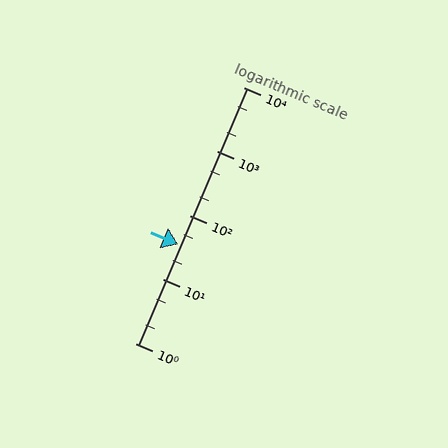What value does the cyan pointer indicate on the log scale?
The pointer indicates approximately 35.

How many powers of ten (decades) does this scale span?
The scale spans 4 decades, from 1 to 10000.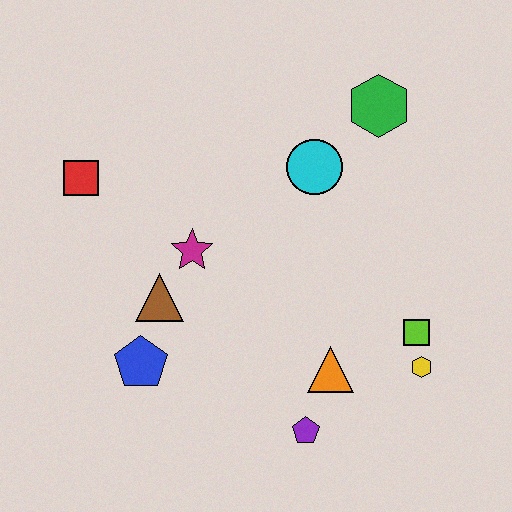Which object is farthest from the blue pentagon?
The green hexagon is farthest from the blue pentagon.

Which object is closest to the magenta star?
The brown triangle is closest to the magenta star.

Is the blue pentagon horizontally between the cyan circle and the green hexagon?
No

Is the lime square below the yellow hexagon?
No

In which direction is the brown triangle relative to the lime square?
The brown triangle is to the left of the lime square.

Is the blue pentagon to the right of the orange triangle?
No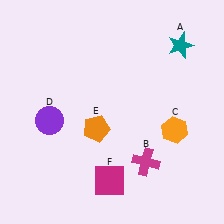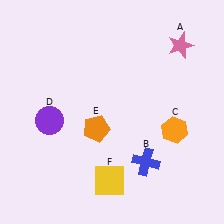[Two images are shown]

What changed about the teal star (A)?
In Image 1, A is teal. In Image 2, it changed to pink.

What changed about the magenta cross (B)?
In Image 1, B is magenta. In Image 2, it changed to blue.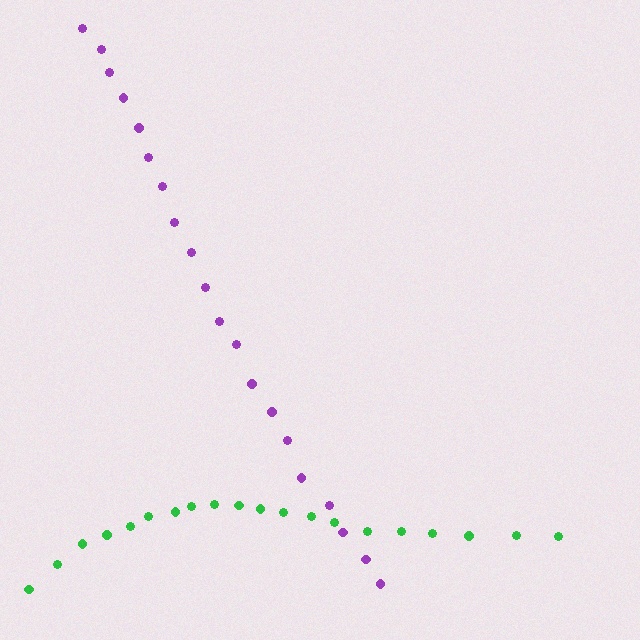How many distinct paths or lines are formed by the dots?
There are 2 distinct paths.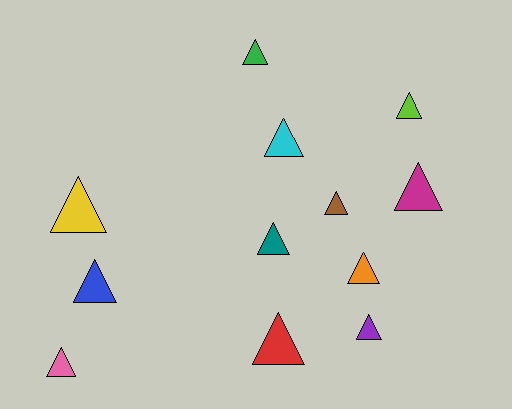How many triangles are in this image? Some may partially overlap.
There are 12 triangles.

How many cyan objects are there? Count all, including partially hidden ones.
There is 1 cyan object.